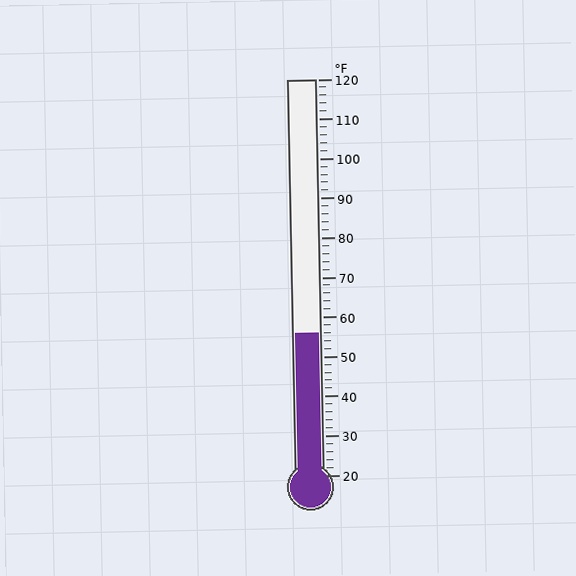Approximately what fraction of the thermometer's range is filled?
The thermometer is filled to approximately 35% of its range.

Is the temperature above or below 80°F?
The temperature is below 80°F.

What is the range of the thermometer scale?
The thermometer scale ranges from 20°F to 120°F.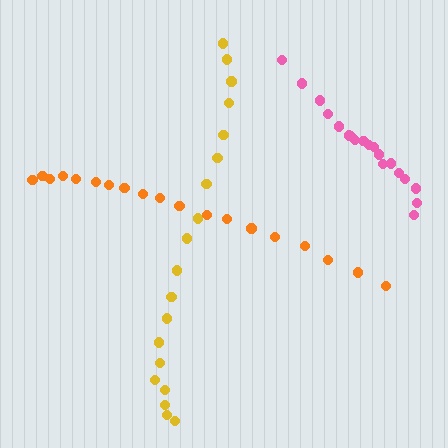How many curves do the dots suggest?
There are 3 distinct paths.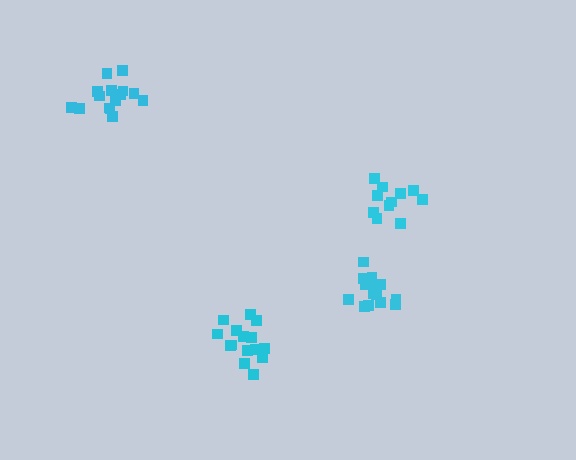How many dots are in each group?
Group 1: 16 dots, Group 2: 11 dots, Group 3: 15 dots, Group 4: 15 dots (57 total).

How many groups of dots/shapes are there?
There are 4 groups.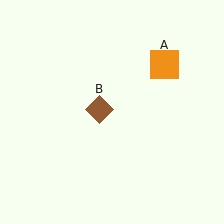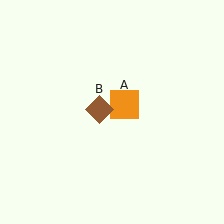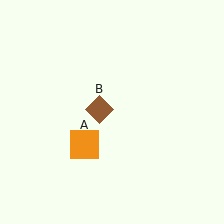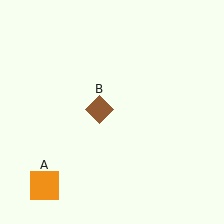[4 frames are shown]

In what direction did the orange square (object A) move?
The orange square (object A) moved down and to the left.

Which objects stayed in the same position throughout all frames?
Brown diamond (object B) remained stationary.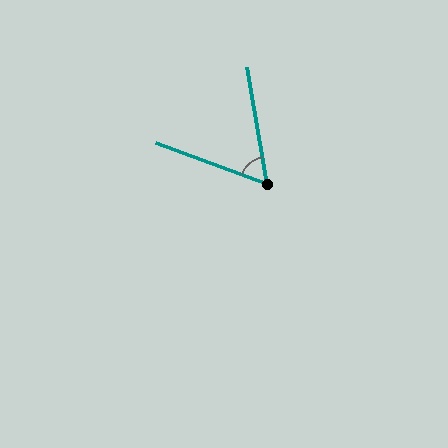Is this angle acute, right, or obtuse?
It is acute.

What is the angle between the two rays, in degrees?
Approximately 60 degrees.